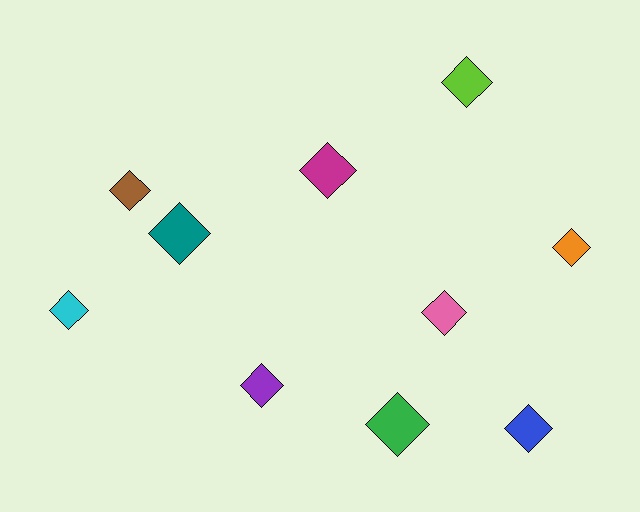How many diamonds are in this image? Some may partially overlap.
There are 10 diamonds.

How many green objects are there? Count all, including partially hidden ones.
There is 1 green object.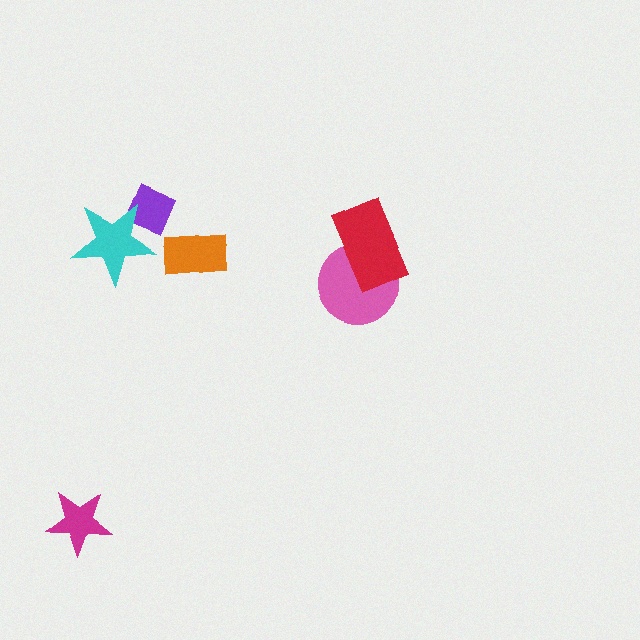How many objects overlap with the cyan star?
1 object overlaps with the cyan star.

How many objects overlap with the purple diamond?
1 object overlaps with the purple diamond.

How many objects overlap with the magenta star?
0 objects overlap with the magenta star.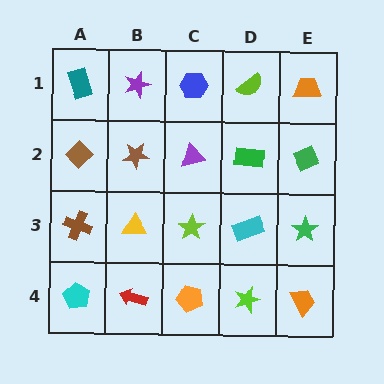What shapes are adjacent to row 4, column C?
A lime star (row 3, column C), a red arrow (row 4, column B), a lime star (row 4, column D).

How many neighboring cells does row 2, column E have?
3.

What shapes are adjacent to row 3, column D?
A green rectangle (row 2, column D), a lime star (row 4, column D), a lime star (row 3, column C), a green star (row 3, column E).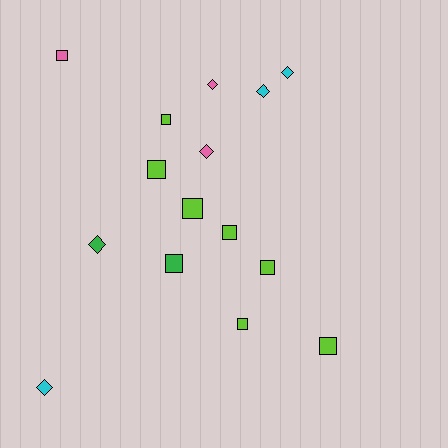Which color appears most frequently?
Lime, with 7 objects.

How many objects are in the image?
There are 15 objects.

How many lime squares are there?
There are 7 lime squares.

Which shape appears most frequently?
Square, with 9 objects.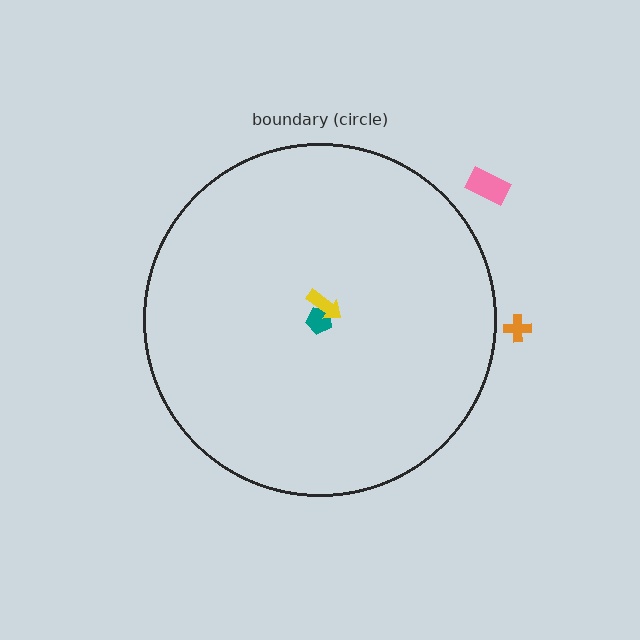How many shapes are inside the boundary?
2 inside, 2 outside.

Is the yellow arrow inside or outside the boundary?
Inside.